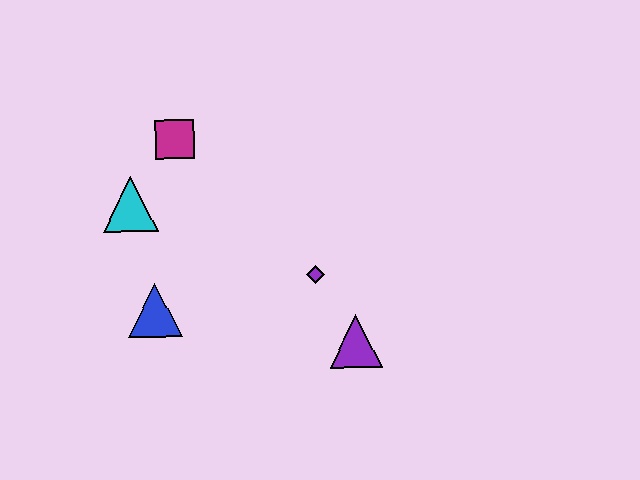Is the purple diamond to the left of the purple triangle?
Yes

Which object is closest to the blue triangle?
The cyan triangle is closest to the blue triangle.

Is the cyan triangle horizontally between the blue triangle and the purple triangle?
No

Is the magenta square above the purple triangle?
Yes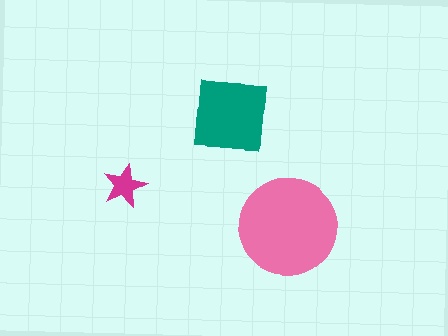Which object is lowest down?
The pink circle is bottommost.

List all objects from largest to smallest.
The pink circle, the teal square, the magenta star.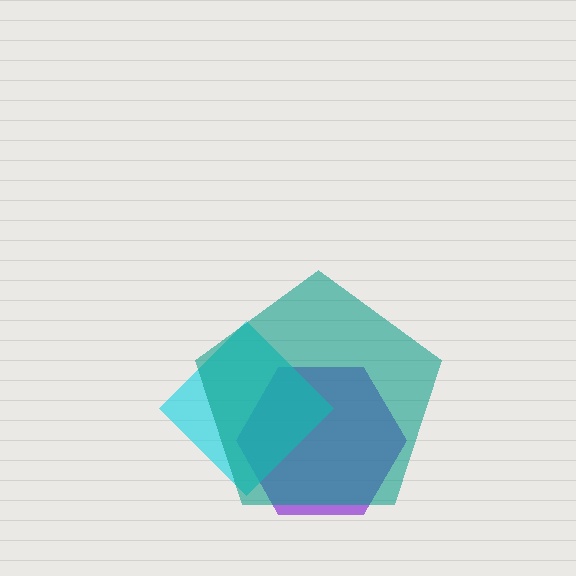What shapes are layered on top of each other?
The layered shapes are: a purple hexagon, a cyan diamond, a teal pentagon.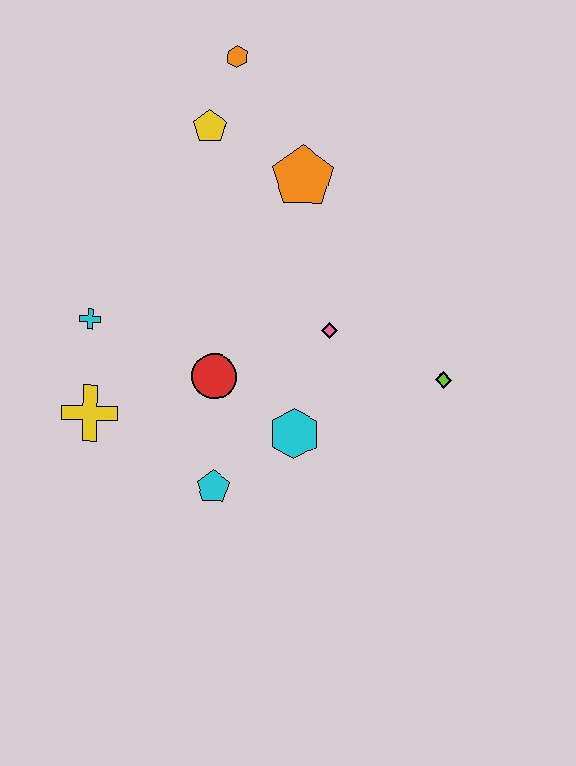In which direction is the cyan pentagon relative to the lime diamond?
The cyan pentagon is to the left of the lime diamond.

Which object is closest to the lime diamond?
The pink diamond is closest to the lime diamond.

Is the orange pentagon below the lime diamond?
No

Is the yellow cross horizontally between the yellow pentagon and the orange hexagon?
No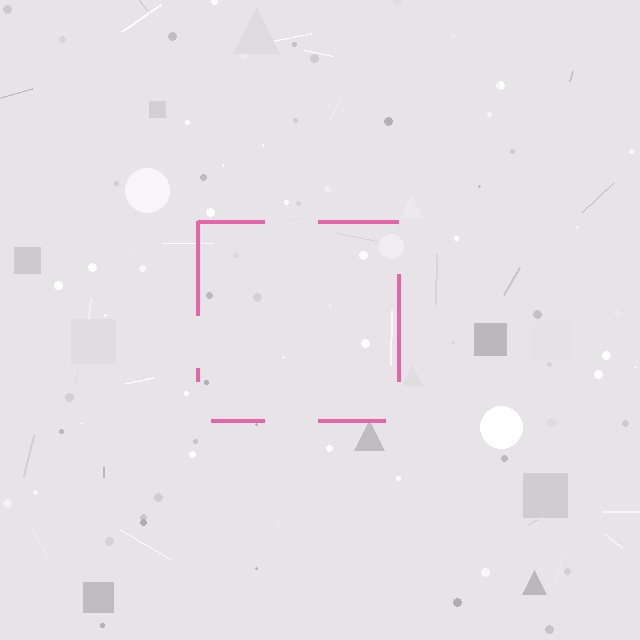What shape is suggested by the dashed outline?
The dashed outline suggests a square.